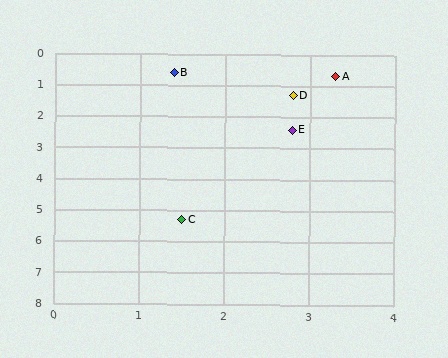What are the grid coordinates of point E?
Point E is at approximately (2.8, 2.4).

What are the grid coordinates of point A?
Point A is at approximately (3.3, 0.7).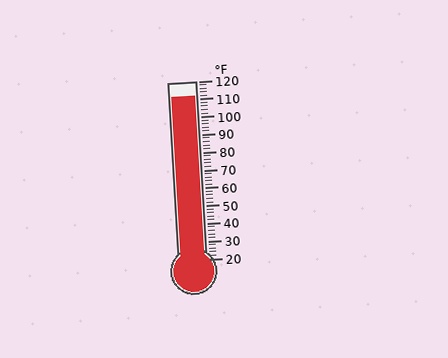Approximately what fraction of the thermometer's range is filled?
The thermometer is filled to approximately 90% of its range.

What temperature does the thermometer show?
The thermometer shows approximately 112°F.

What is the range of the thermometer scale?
The thermometer scale ranges from 20°F to 120°F.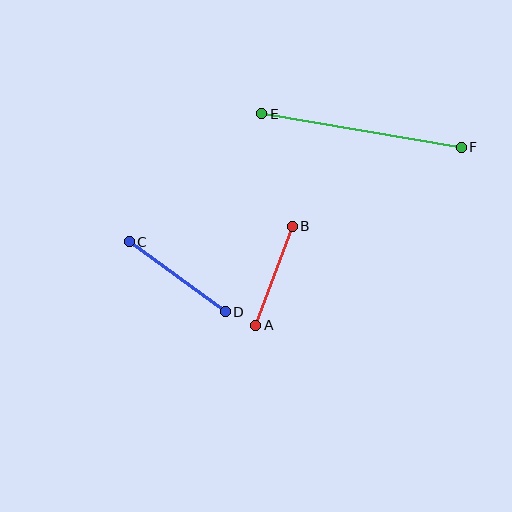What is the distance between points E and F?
The distance is approximately 202 pixels.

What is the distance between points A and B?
The distance is approximately 105 pixels.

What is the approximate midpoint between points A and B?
The midpoint is at approximately (274, 276) pixels.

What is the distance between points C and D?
The distance is approximately 118 pixels.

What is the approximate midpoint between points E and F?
The midpoint is at approximately (362, 130) pixels.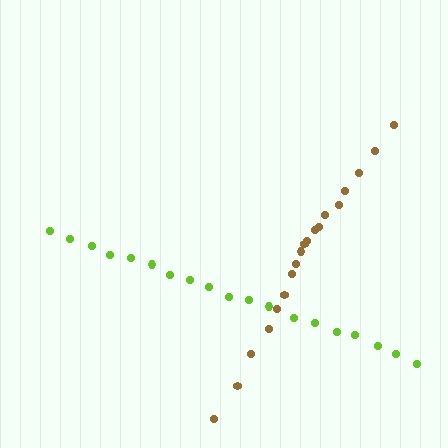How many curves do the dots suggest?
There are 2 distinct paths.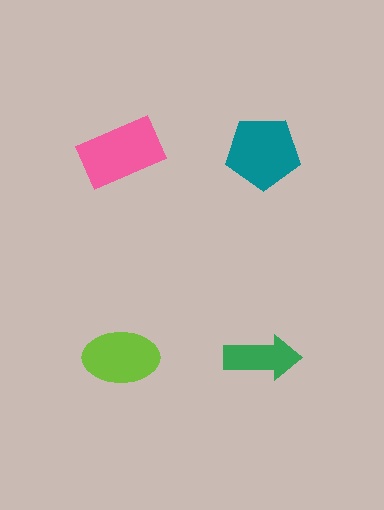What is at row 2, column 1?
A lime ellipse.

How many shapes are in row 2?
2 shapes.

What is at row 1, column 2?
A teal pentagon.